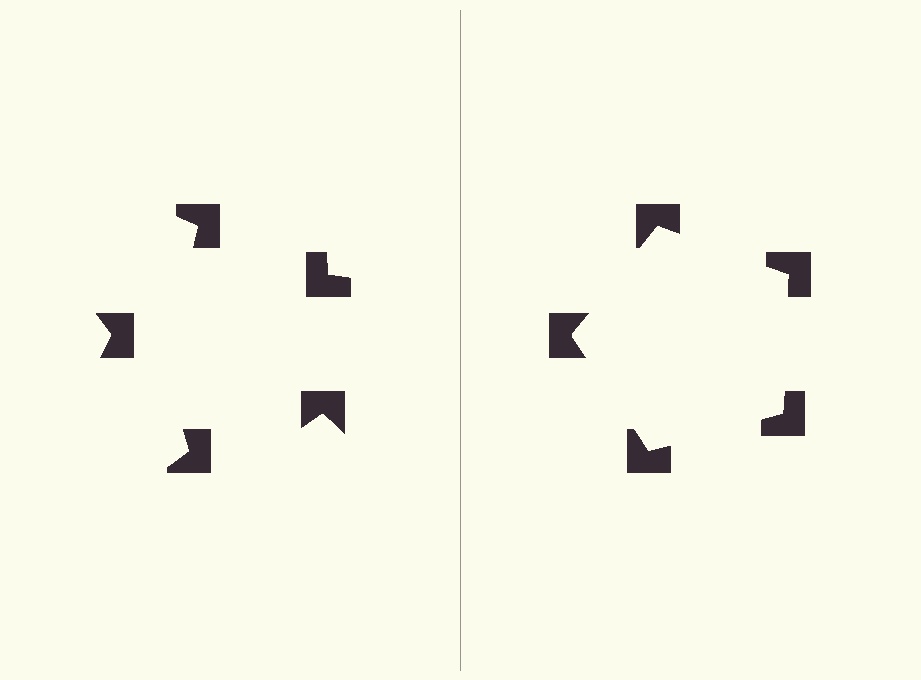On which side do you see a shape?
An illusory pentagon appears on the right side. On the left side the wedge cuts are rotated, so no coherent shape forms.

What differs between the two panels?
The notched squares are positioned identically on both sides; only the wedge orientations differ. On the right they align to a pentagon; on the left they are misaligned.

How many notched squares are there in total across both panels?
10 — 5 on each side.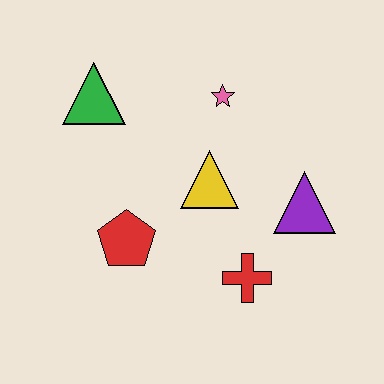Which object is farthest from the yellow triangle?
The green triangle is farthest from the yellow triangle.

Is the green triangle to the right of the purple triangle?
No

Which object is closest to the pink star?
The yellow triangle is closest to the pink star.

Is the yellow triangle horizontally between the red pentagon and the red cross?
Yes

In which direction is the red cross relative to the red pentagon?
The red cross is to the right of the red pentagon.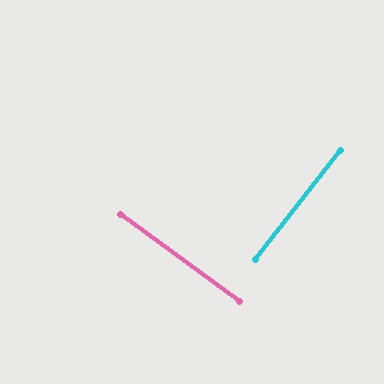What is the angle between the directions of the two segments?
Approximately 88 degrees.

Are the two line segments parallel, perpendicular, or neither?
Perpendicular — they meet at approximately 88°.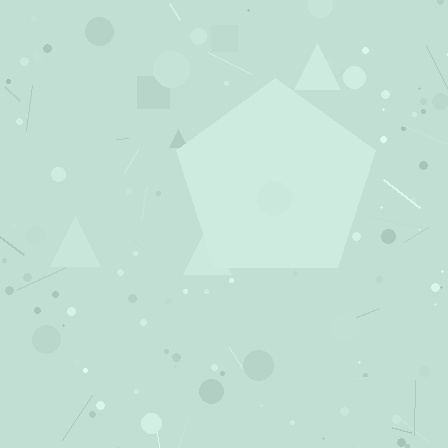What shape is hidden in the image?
A pentagon is hidden in the image.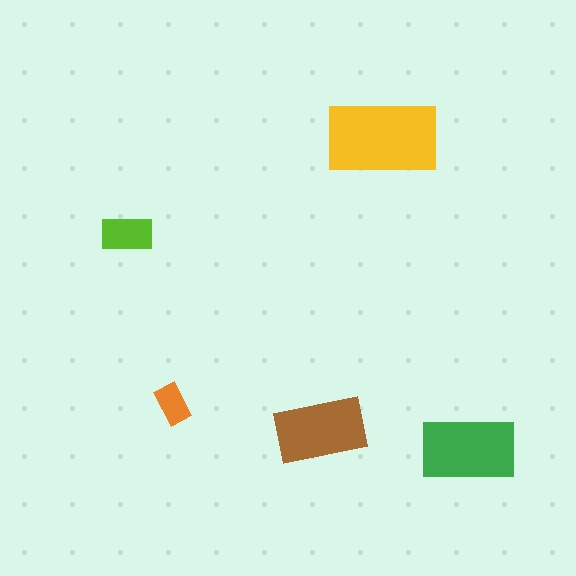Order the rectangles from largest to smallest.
the yellow one, the green one, the brown one, the lime one, the orange one.